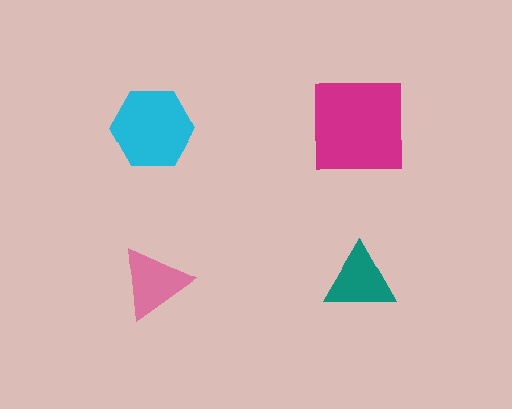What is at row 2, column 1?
A pink triangle.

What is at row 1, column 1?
A cyan hexagon.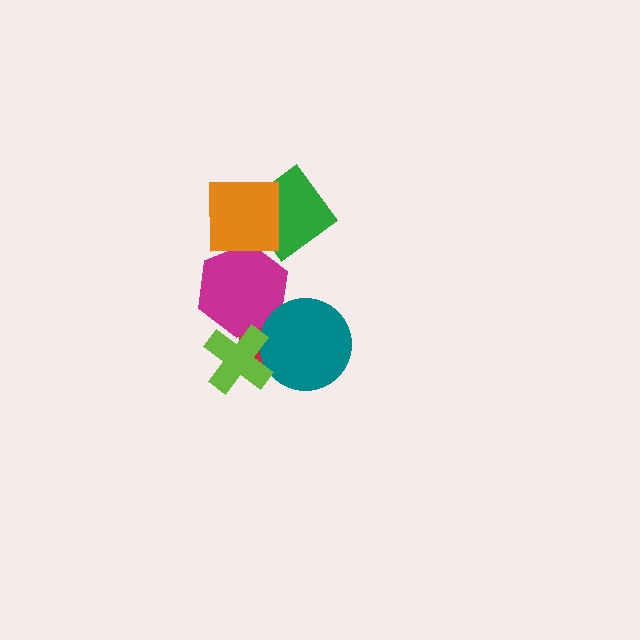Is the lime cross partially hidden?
No, no other shape covers it.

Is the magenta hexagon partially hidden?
Yes, it is partially covered by another shape.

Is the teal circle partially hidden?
Yes, it is partially covered by another shape.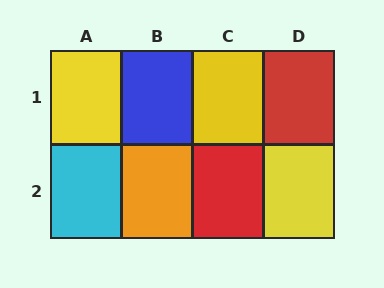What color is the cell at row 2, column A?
Cyan.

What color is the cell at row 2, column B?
Orange.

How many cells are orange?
1 cell is orange.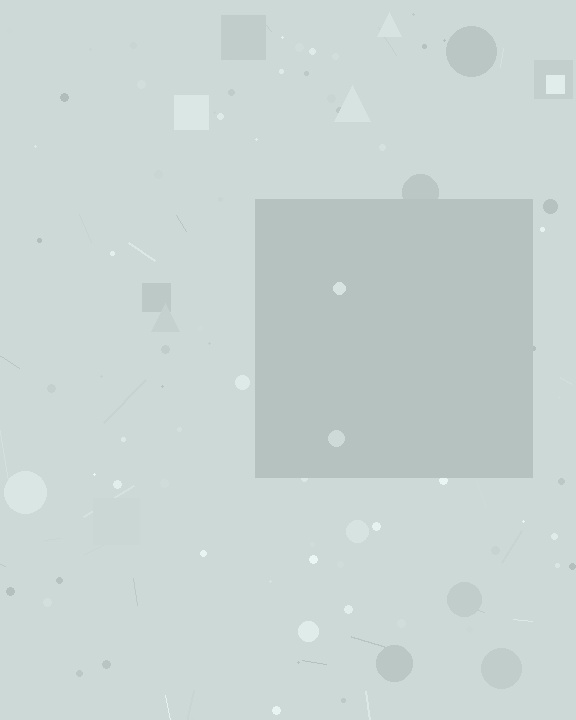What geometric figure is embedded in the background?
A square is embedded in the background.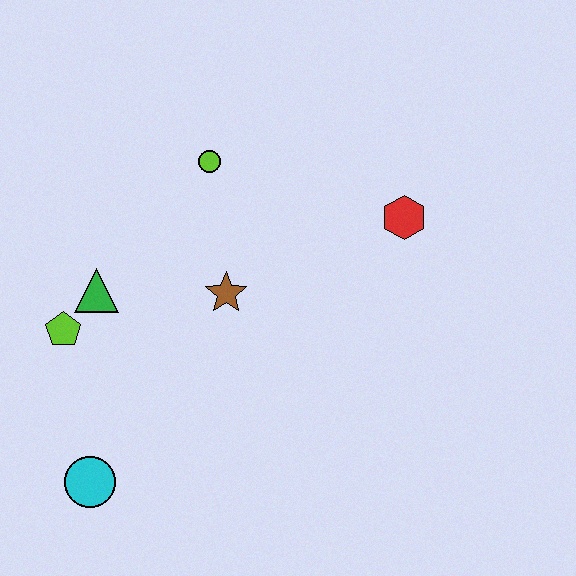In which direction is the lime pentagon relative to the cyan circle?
The lime pentagon is above the cyan circle.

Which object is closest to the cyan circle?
The lime pentagon is closest to the cyan circle.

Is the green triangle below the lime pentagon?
No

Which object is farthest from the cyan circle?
The red hexagon is farthest from the cyan circle.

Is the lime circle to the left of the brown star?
Yes